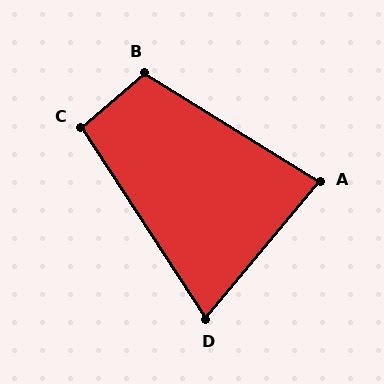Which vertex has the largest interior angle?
B, at approximately 107 degrees.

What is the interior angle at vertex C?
Approximately 98 degrees (obtuse).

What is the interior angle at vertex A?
Approximately 82 degrees (acute).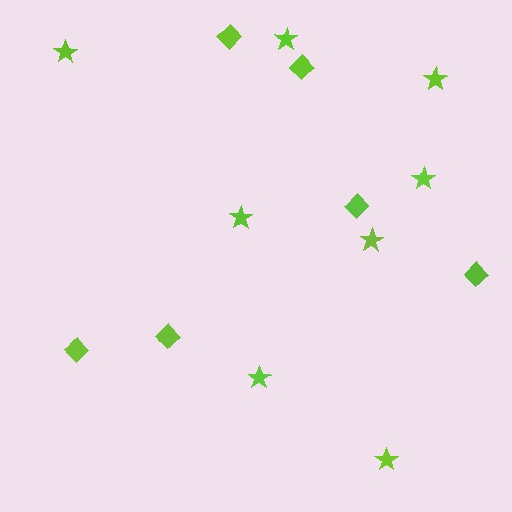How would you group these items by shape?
There are 2 groups: one group of stars (8) and one group of diamonds (6).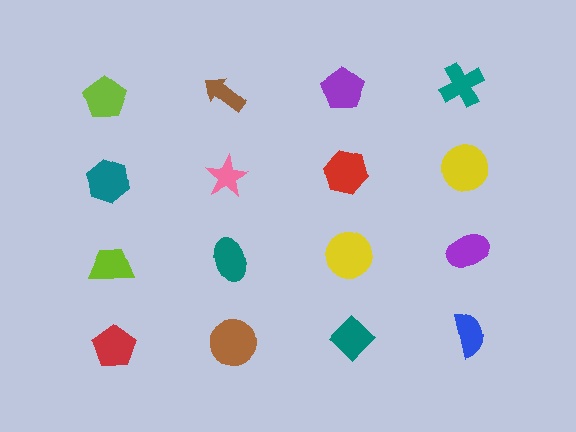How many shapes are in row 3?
4 shapes.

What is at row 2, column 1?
A teal hexagon.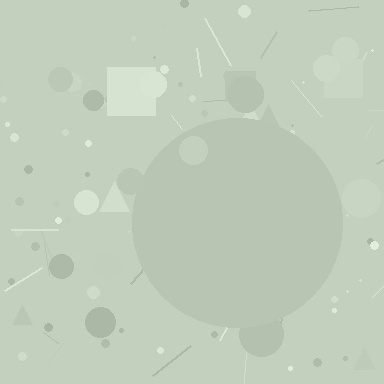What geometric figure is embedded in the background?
A circle is embedded in the background.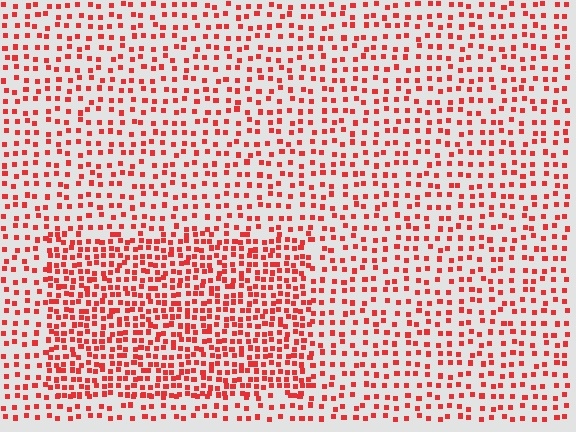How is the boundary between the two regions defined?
The boundary is defined by a change in element density (approximately 1.9x ratio). All elements are the same color, size, and shape.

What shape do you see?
I see a rectangle.